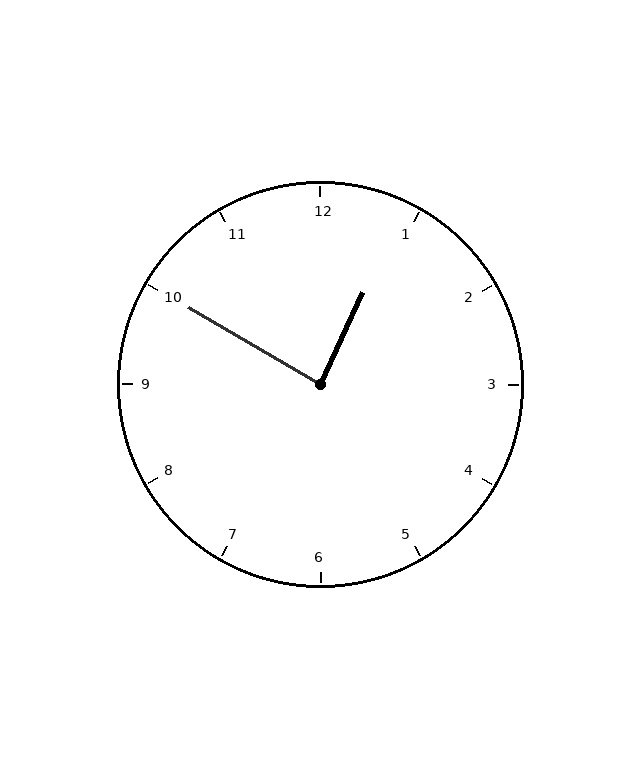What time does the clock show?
12:50.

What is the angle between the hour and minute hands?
Approximately 85 degrees.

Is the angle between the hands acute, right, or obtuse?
It is right.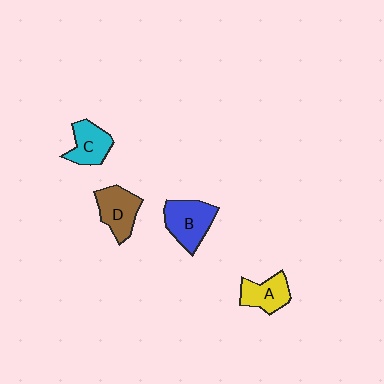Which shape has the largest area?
Shape B (blue).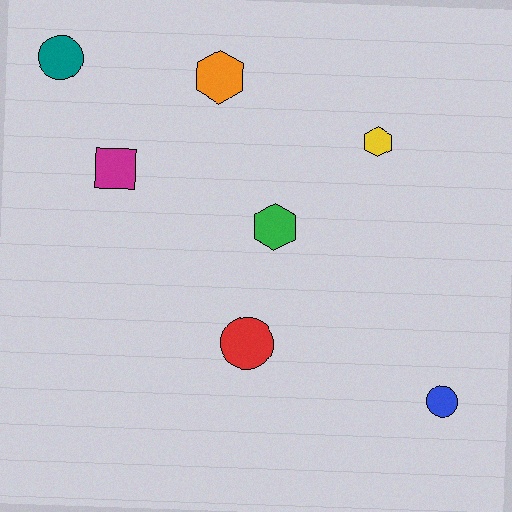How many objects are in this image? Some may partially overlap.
There are 7 objects.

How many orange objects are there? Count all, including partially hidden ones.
There is 1 orange object.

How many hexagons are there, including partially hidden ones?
There are 3 hexagons.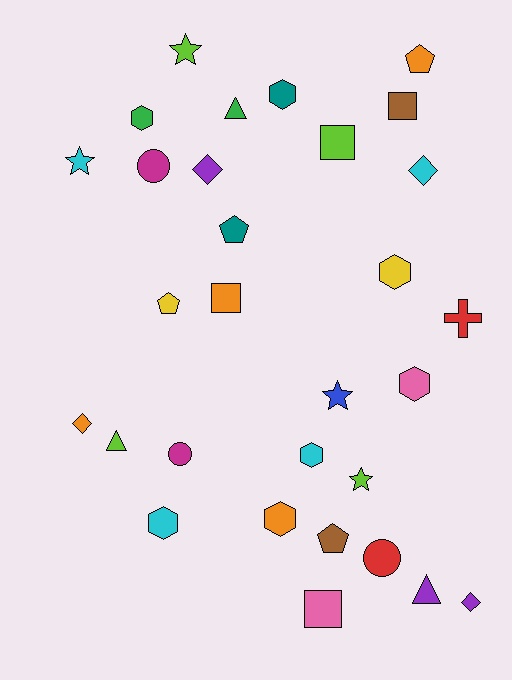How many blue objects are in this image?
There is 1 blue object.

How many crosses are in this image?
There is 1 cross.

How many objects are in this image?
There are 30 objects.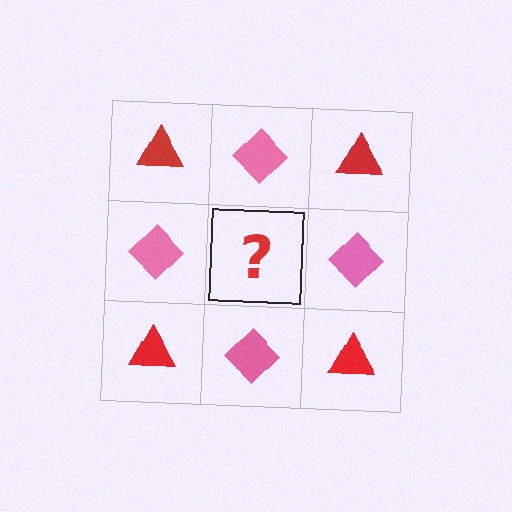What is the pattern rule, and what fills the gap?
The rule is that it alternates red triangle and pink diamond in a checkerboard pattern. The gap should be filled with a red triangle.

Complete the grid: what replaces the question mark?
The question mark should be replaced with a red triangle.